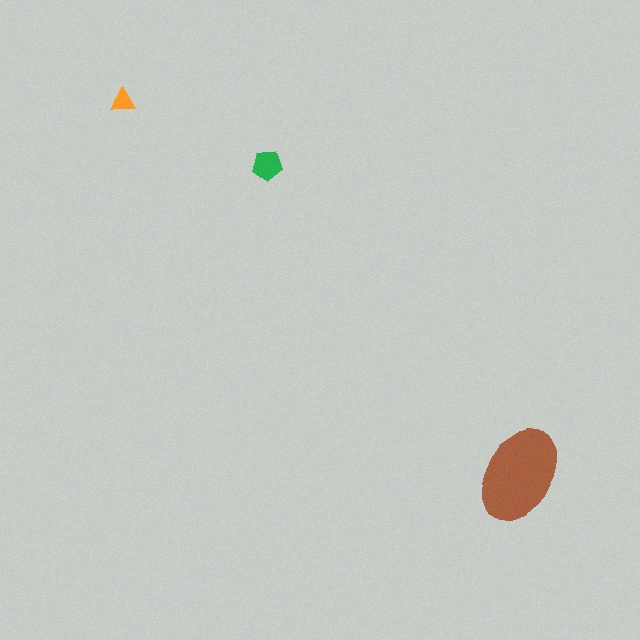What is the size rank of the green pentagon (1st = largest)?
2nd.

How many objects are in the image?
There are 3 objects in the image.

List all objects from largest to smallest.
The brown ellipse, the green pentagon, the orange triangle.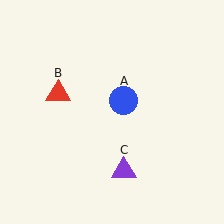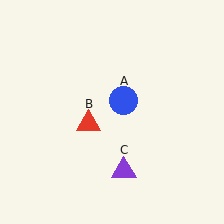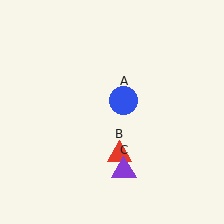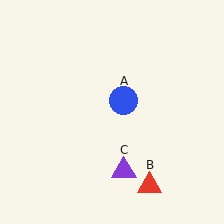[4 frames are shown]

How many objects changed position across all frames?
1 object changed position: red triangle (object B).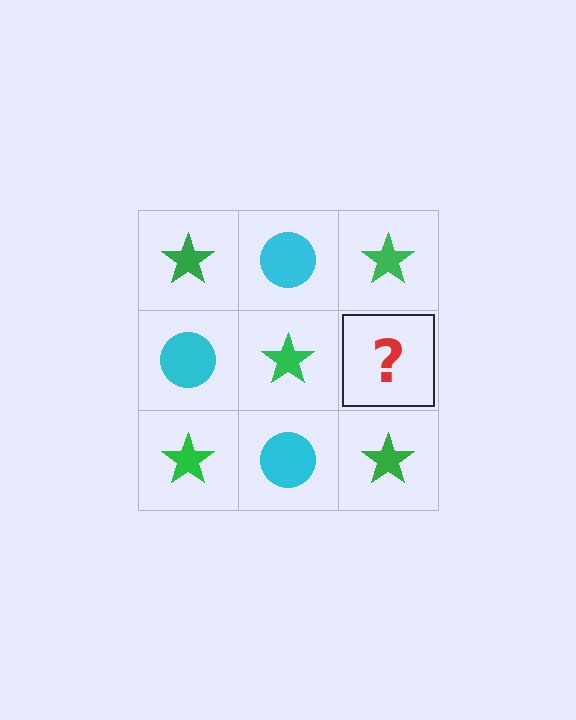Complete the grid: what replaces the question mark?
The question mark should be replaced with a cyan circle.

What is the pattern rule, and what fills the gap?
The rule is that it alternates green star and cyan circle in a checkerboard pattern. The gap should be filled with a cyan circle.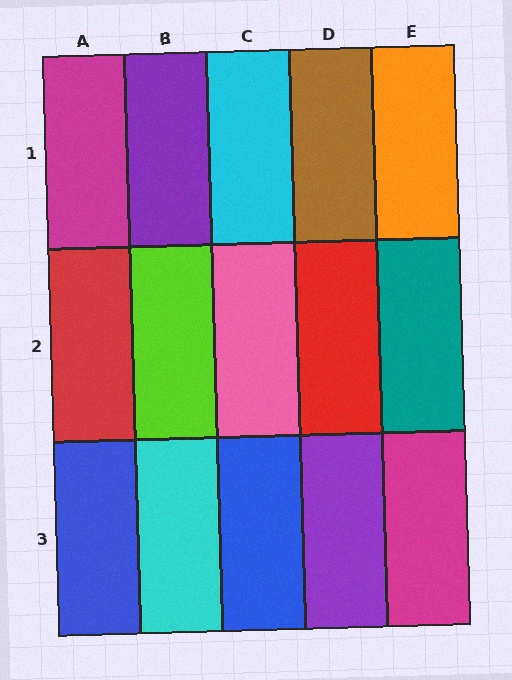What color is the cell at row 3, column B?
Cyan.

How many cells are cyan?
2 cells are cyan.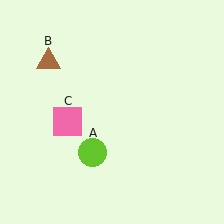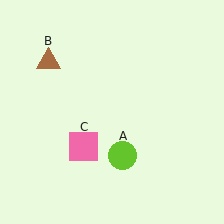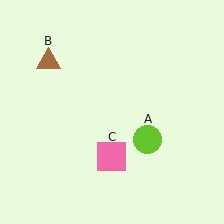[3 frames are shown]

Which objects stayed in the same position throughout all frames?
Brown triangle (object B) remained stationary.